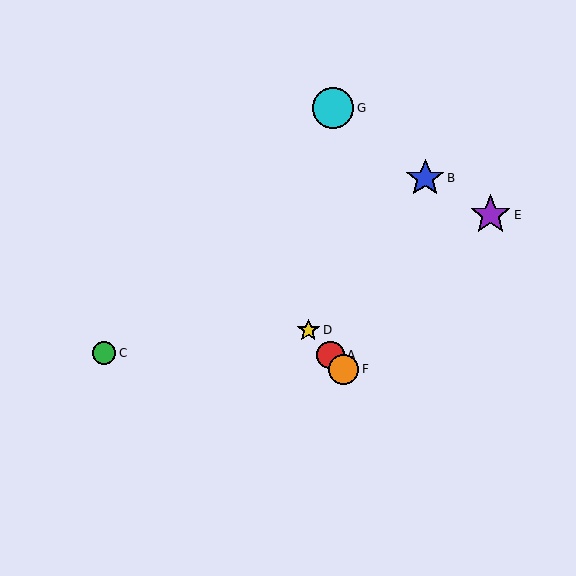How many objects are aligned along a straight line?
3 objects (A, D, F) are aligned along a straight line.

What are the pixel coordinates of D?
Object D is at (308, 330).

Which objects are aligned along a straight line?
Objects A, D, F are aligned along a straight line.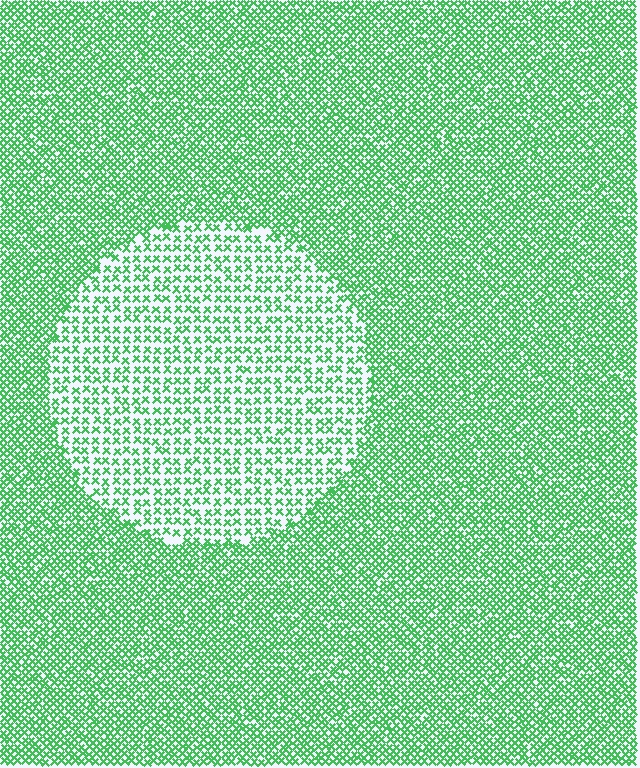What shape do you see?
I see a circle.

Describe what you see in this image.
The image contains small green elements arranged at two different densities. A circle-shaped region is visible where the elements are less densely packed than the surrounding area.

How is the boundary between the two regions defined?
The boundary is defined by a change in element density (approximately 2.0x ratio). All elements are the same color, size, and shape.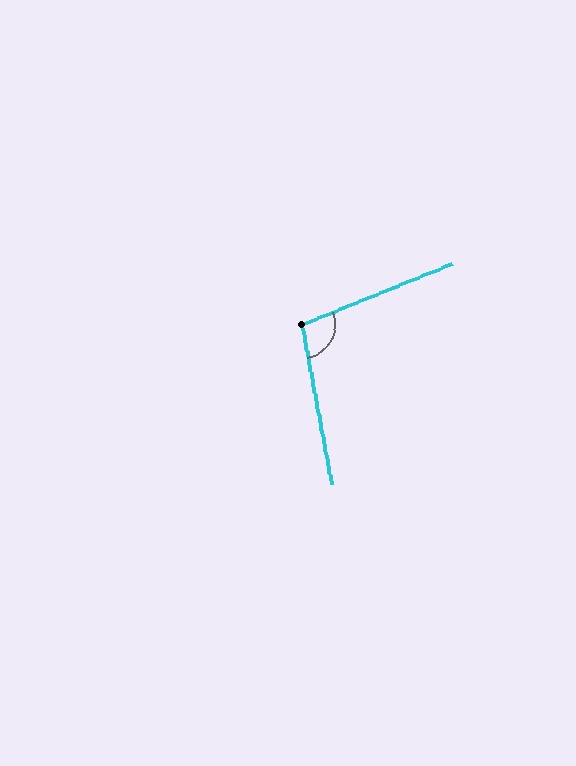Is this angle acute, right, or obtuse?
It is obtuse.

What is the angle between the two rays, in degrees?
Approximately 101 degrees.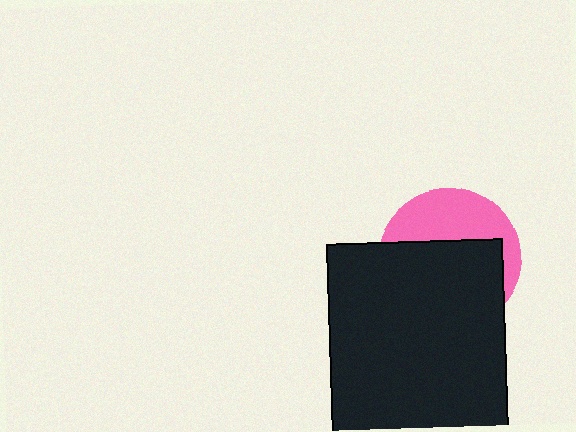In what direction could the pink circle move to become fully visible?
The pink circle could move up. That would shift it out from behind the black rectangle entirely.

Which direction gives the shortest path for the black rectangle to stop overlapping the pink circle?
Moving down gives the shortest separation.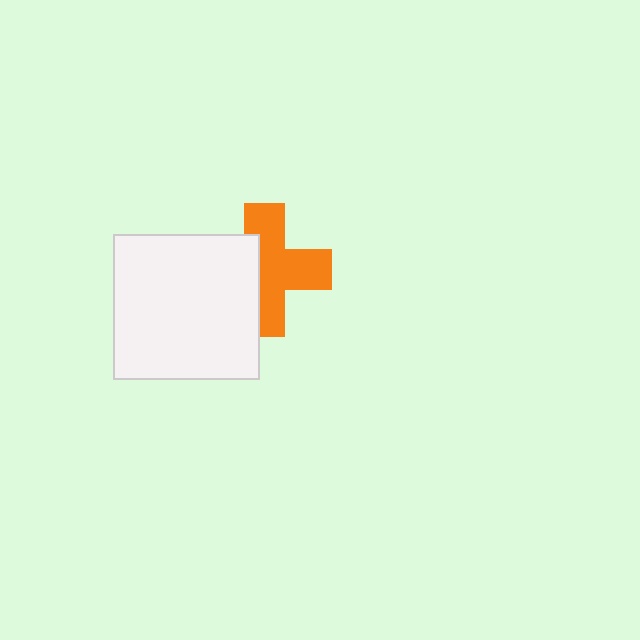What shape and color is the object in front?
The object in front is a white square.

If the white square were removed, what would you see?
You would see the complete orange cross.